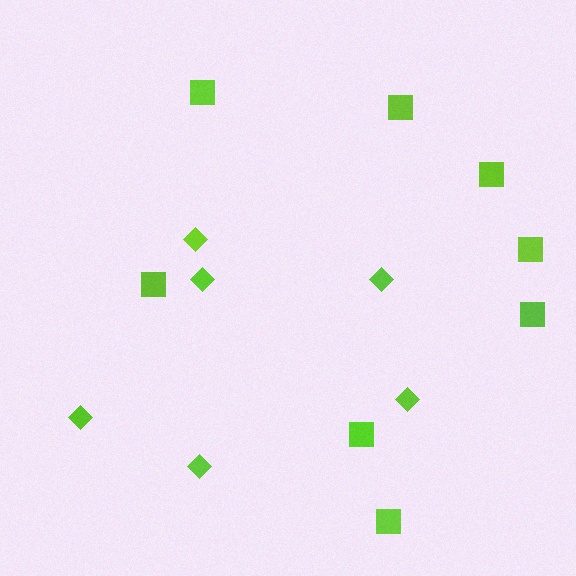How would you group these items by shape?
There are 2 groups: one group of diamonds (6) and one group of squares (8).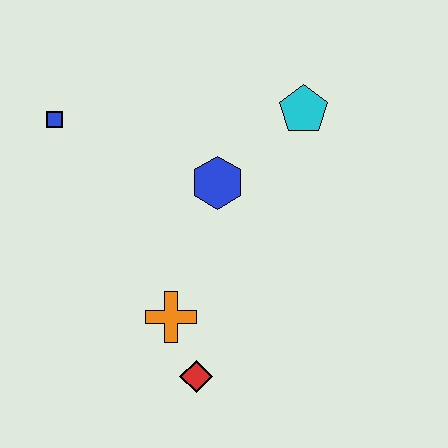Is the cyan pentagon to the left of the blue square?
No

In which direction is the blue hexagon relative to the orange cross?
The blue hexagon is above the orange cross.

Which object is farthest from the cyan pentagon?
The red diamond is farthest from the cyan pentagon.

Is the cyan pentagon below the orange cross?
No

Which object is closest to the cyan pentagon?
The blue hexagon is closest to the cyan pentagon.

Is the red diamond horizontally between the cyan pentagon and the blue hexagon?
No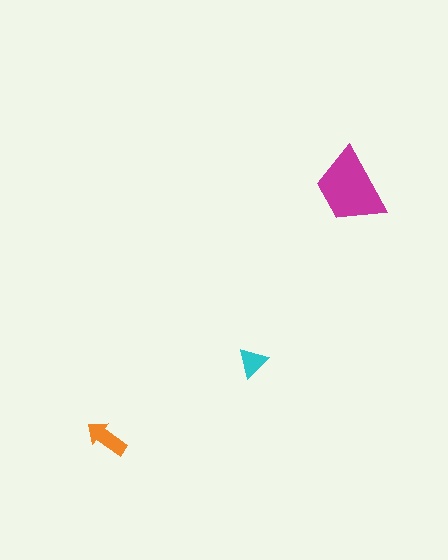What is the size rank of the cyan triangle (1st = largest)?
3rd.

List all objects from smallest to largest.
The cyan triangle, the orange arrow, the magenta trapezoid.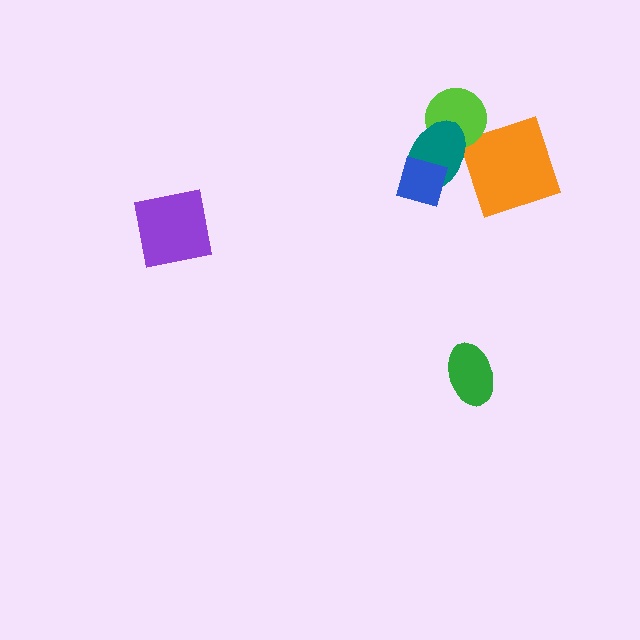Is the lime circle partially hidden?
Yes, it is partially covered by another shape.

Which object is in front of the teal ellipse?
The blue diamond is in front of the teal ellipse.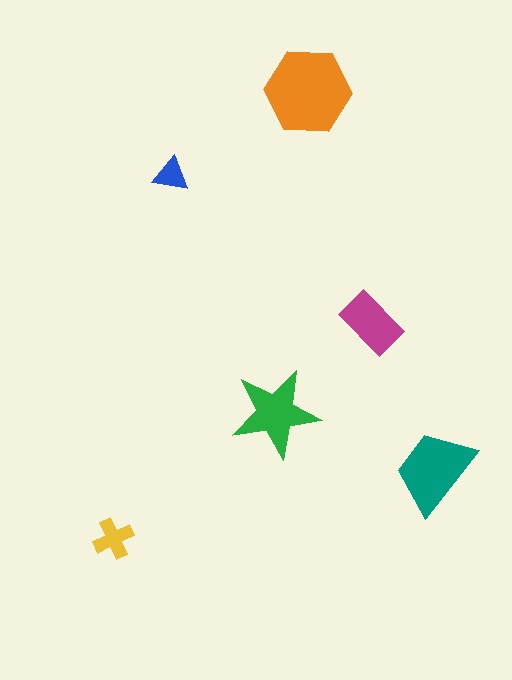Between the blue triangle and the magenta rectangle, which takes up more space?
The magenta rectangle.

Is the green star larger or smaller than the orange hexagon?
Smaller.